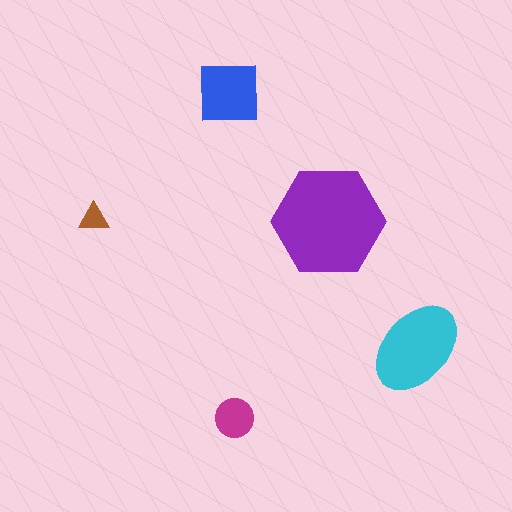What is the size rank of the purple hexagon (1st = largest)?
1st.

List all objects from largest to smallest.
The purple hexagon, the cyan ellipse, the blue square, the magenta circle, the brown triangle.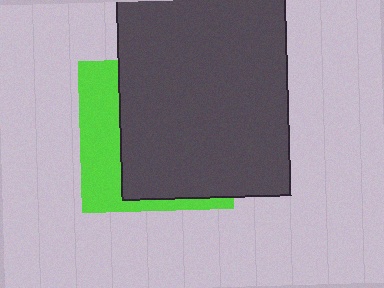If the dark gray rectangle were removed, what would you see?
You would see the complete lime square.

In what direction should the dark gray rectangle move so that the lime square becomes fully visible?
The dark gray rectangle should move right. That is the shortest direction to clear the overlap and leave the lime square fully visible.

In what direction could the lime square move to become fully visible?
The lime square could move left. That would shift it out from behind the dark gray rectangle entirely.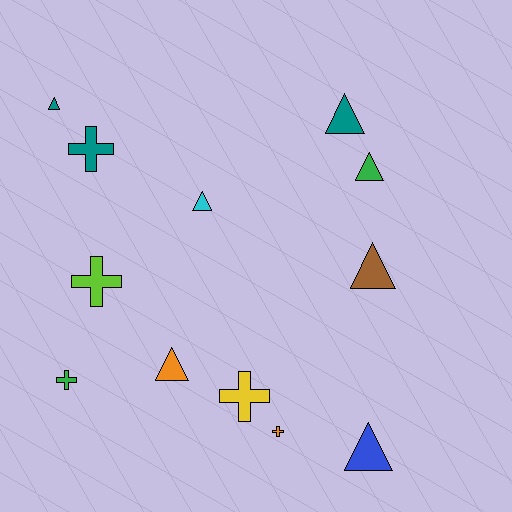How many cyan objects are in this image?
There is 1 cyan object.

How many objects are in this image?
There are 12 objects.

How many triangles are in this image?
There are 7 triangles.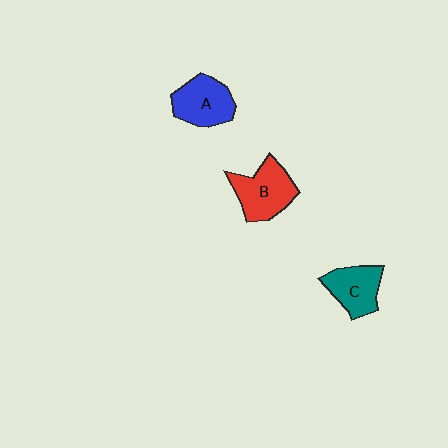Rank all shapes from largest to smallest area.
From largest to smallest: B (red), A (blue), C (teal).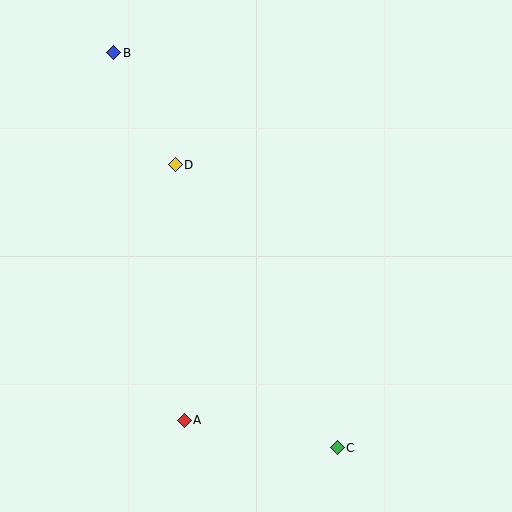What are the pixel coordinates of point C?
Point C is at (337, 448).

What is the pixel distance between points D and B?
The distance between D and B is 128 pixels.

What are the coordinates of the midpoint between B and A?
The midpoint between B and A is at (149, 236).